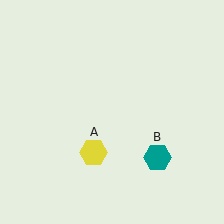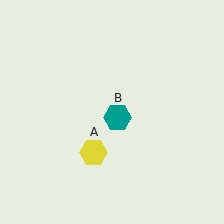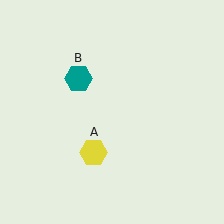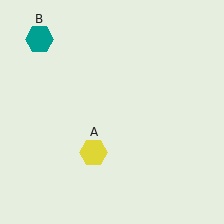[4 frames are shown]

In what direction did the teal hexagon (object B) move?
The teal hexagon (object B) moved up and to the left.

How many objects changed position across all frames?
1 object changed position: teal hexagon (object B).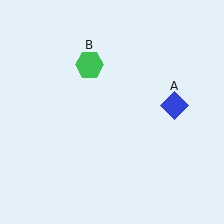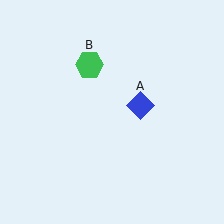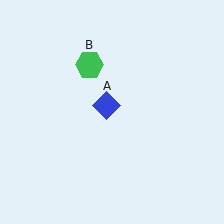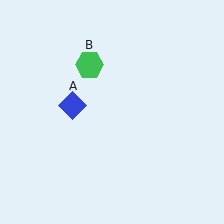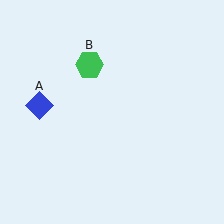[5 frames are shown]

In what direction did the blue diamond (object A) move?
The blue diamond (object A) moved left.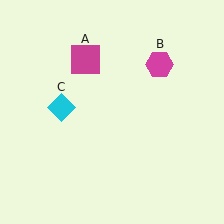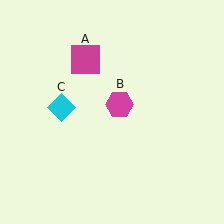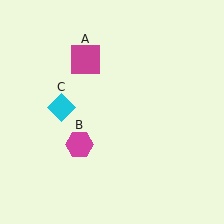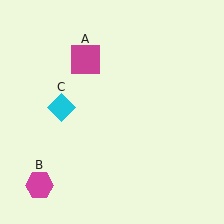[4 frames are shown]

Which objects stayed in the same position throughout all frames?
Magenta square (object A) and cyan diamond (object C) remained stationary.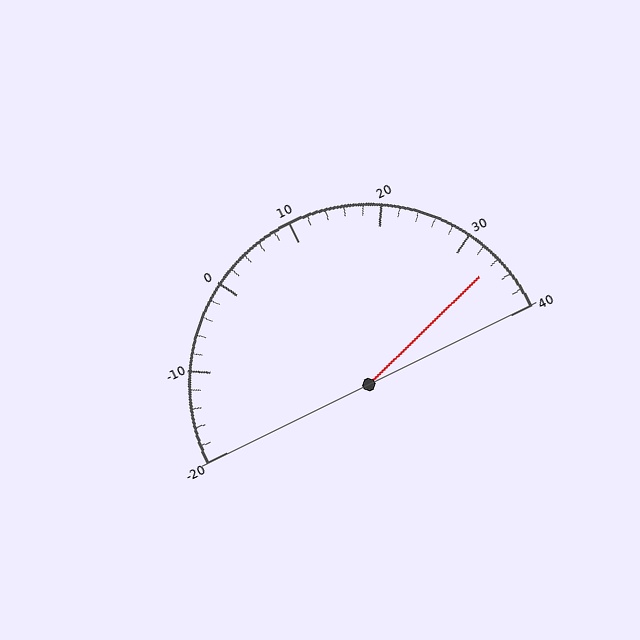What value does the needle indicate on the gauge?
The needle indicates approximately 34.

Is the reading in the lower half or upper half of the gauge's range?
The reading is in the upper half of the range (-20 to 40).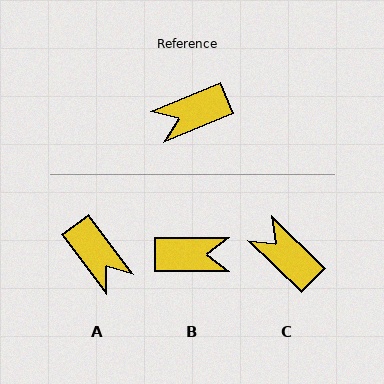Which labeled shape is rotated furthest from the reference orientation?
B, about 157 degrees away.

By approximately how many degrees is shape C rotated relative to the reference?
Approximately 67 degrees clockwise.